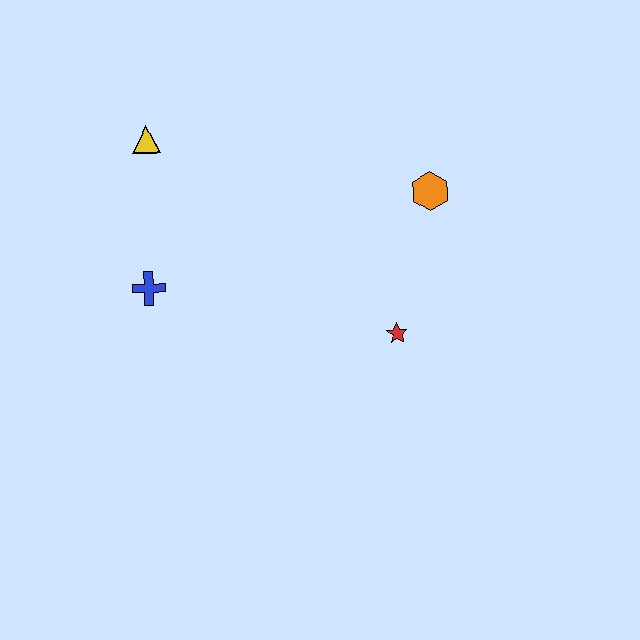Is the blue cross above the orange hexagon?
No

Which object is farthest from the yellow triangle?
The red star is farthest from the yellow triangle.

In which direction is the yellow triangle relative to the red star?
The yellow triangle is to the left of the red star.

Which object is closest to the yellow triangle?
The blue cross is closest to the yellow triangle.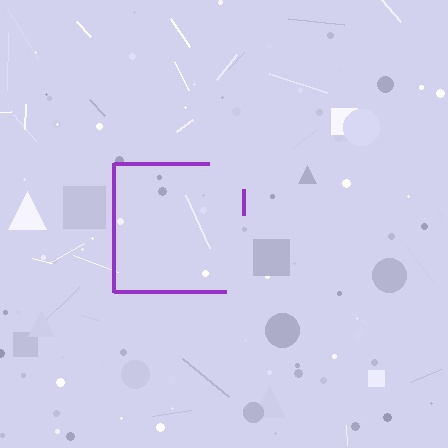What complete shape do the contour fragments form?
The contour fragments form a square.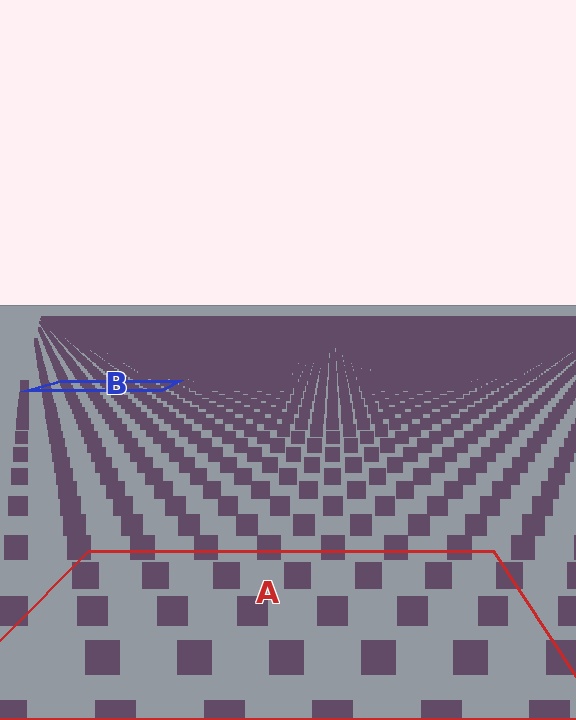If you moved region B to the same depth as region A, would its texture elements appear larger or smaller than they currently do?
They would appear larger. At a closer depth, the same texture elements are projected at a bigger on-screen size.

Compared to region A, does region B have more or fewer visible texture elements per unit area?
Region B has more texture elements per unit area — they are packed more densely because it is farther away.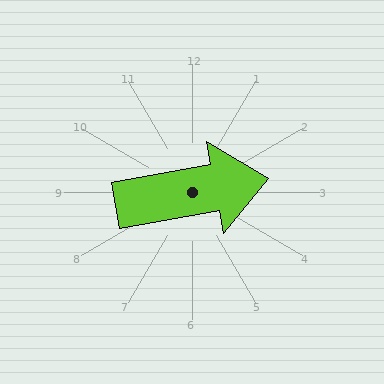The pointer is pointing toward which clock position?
Roughly 3 o'clock.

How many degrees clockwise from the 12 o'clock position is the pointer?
Approximately 80 degrees.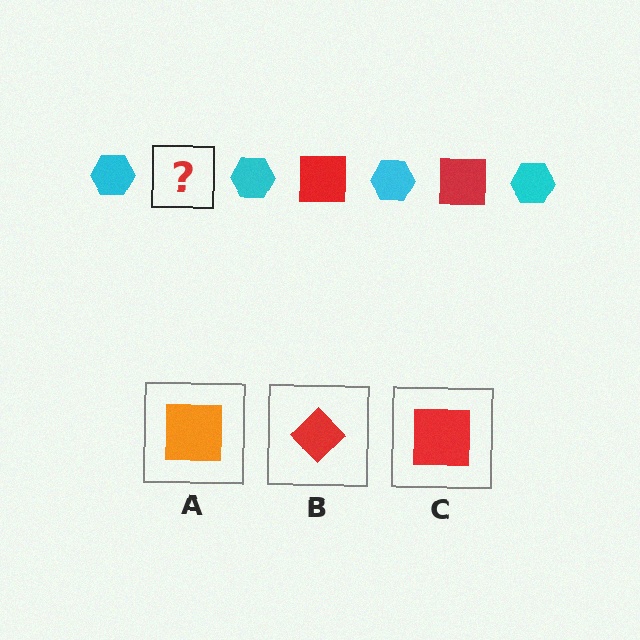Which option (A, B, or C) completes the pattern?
C.